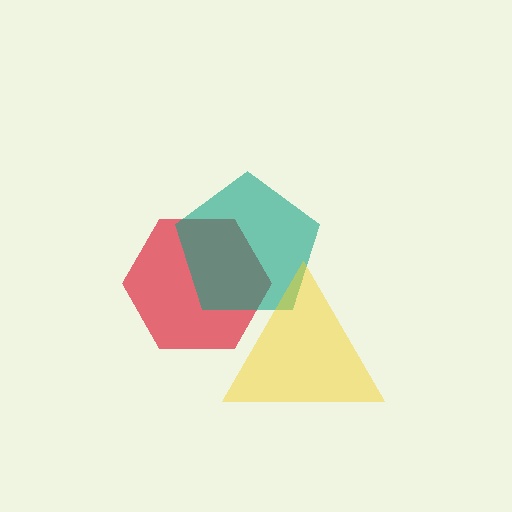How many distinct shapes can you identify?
There are 3 distinct shapes: a red hexagon, a teal pentagon, a yellow triangle.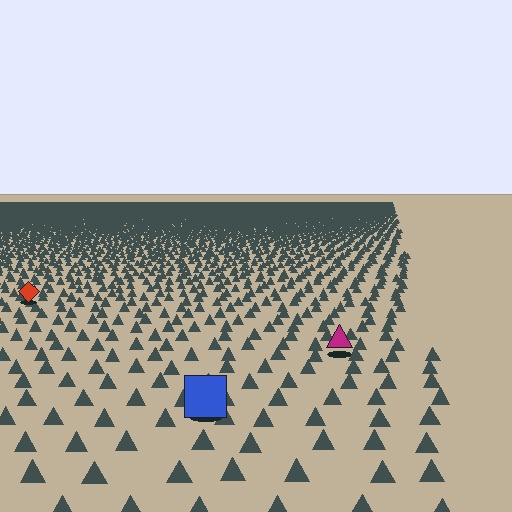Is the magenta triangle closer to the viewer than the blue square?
No. The blue square is closer — you can tell from the texture gradient: the ground texture is coarser near it.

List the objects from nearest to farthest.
From nearest to farthest: the blue square, the magenta triangle, the red diamond.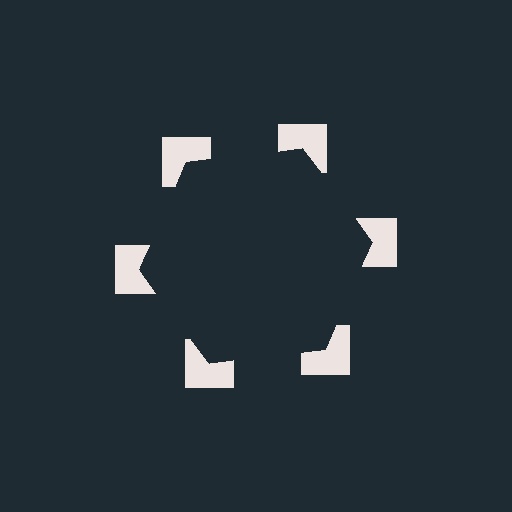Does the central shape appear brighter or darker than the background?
It typically appears slightly darker than the background, even though no actual brightness change is drawn.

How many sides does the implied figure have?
6 sides.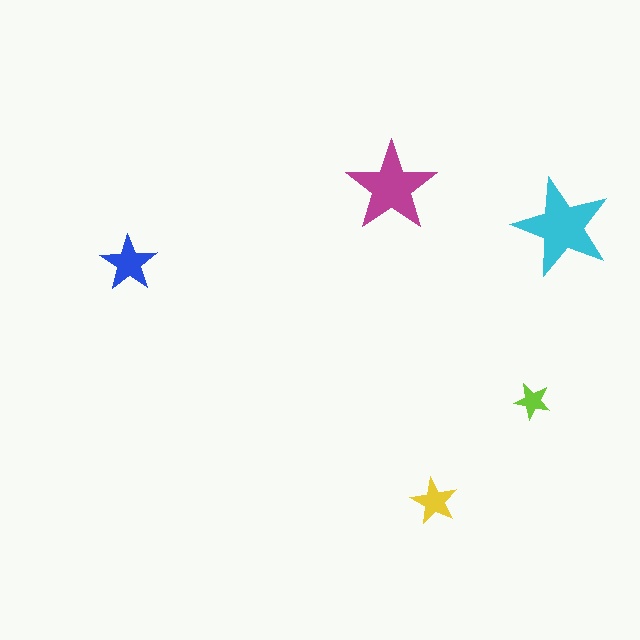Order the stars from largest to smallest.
the cyan one, the magenta one, the blue one, the yellow one, the lime one.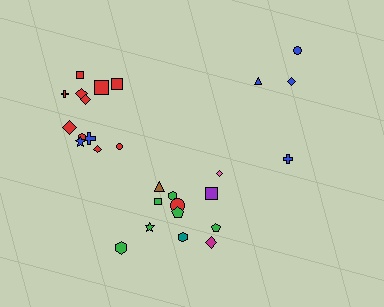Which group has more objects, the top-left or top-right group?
The top-left group.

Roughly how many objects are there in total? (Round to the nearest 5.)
Roughly 30 objects in total.